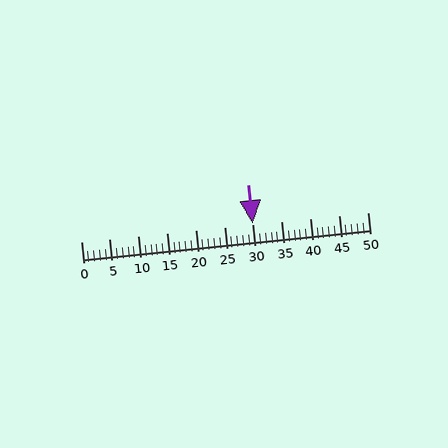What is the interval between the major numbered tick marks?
The major tick marks are spaced 5 units apart.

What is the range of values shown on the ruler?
The ruler shows values from 0 to 50.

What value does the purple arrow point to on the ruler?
The purple arrow points to approximately 30.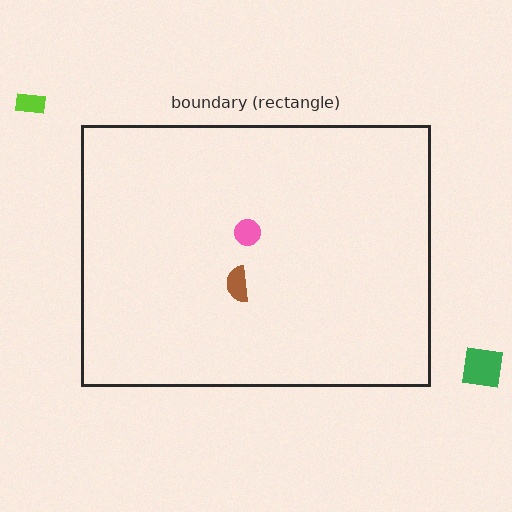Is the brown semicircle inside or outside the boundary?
Inside.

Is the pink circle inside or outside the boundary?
Inside.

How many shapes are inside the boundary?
2 inside, 2 outside.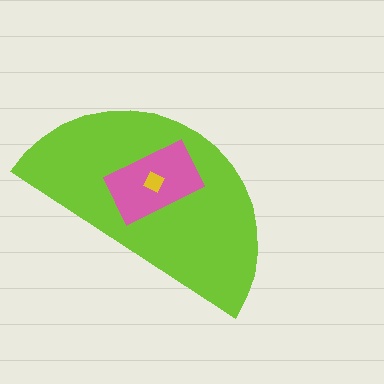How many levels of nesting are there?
3.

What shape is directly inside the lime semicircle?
The pink rectangle.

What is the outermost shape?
The lime semicircle.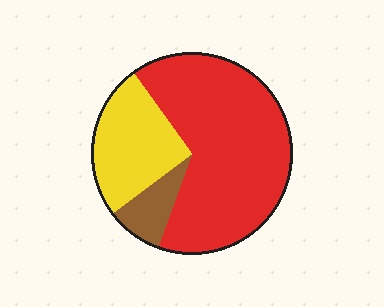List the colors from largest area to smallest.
From largest to smallest: red, yellow, brown.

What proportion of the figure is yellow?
Yellow covers roughly 25% of the figure.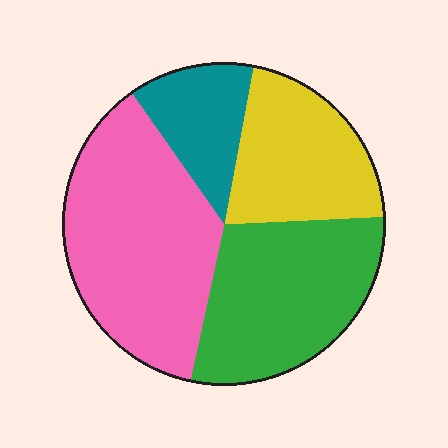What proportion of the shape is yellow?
Yellow takes up about one fifth (1/5) of the shape.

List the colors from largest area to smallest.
From largest to smallest: pink, green, yellow, teal.